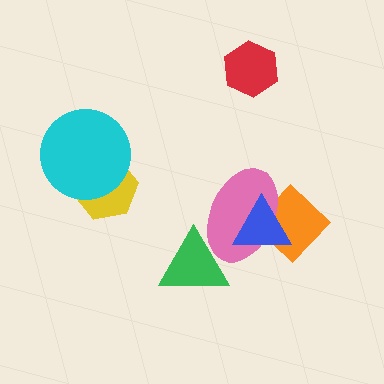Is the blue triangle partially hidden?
No, no other shape covers it.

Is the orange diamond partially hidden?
Yes, it is partially covered by another shape.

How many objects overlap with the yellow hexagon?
1 object overlaps with the yellow hexagon.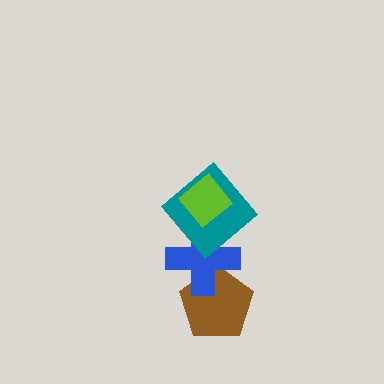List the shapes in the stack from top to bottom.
From top to bottom: the lime diamond, the teal diamond, the blue cross, the brown pentagon.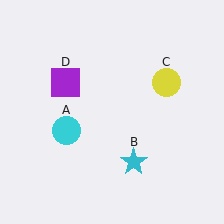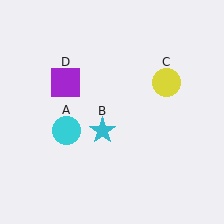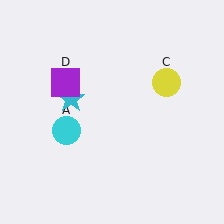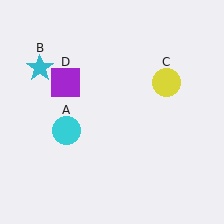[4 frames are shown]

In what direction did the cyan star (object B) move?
The cyan star (object B) moved up and to the left.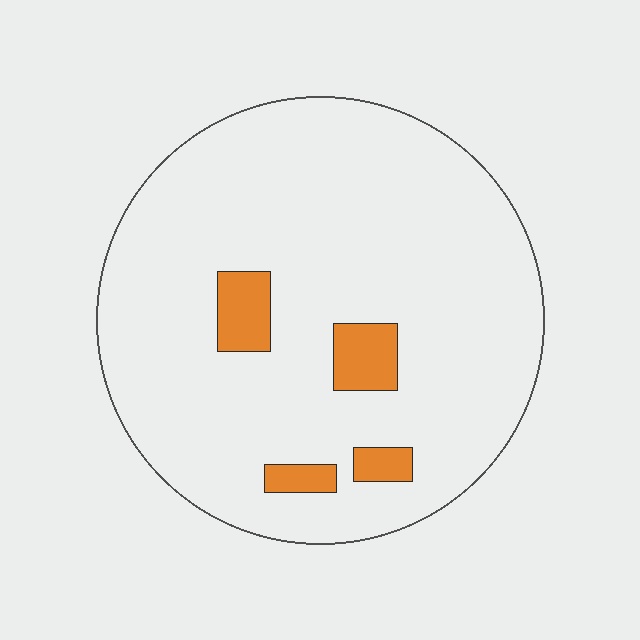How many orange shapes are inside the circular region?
4.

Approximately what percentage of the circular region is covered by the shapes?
Approximately 10%.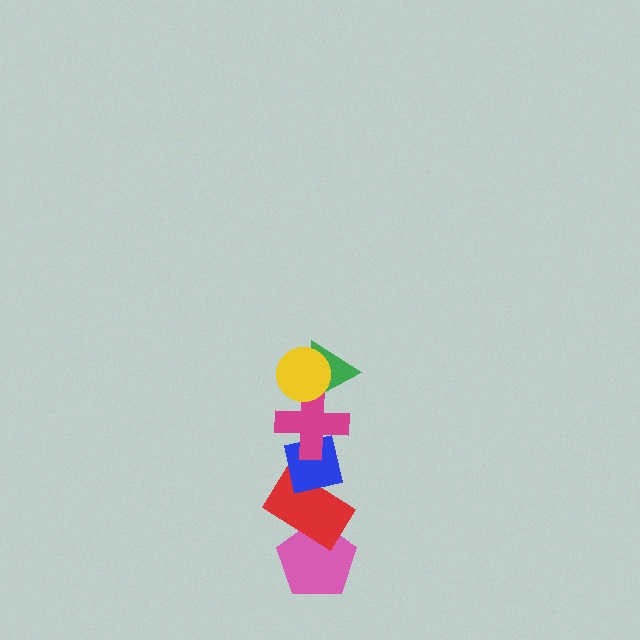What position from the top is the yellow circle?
The yellow circle is 1st from the top.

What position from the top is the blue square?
The blue square is 4th from the top.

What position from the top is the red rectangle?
The red rectangle is 5th from the top.